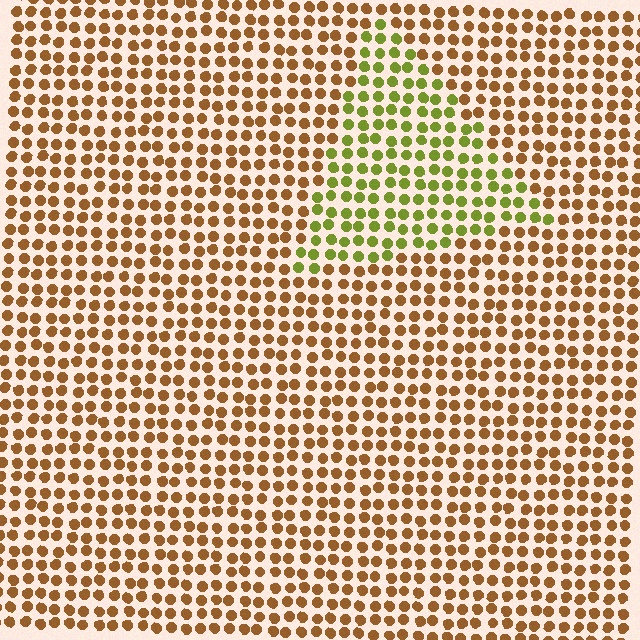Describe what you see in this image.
The image is filled with small brown elements in a uniform arrangement. A triangle-shaped region is visible where the elements are tinted to a slightly different hue, forming a subtle color boundary.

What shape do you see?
I see a triangle.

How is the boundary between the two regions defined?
The boundary is defined purely by a slight shift in hue (about 50 degrees). Spacing, size, and orientation are identical on both sides.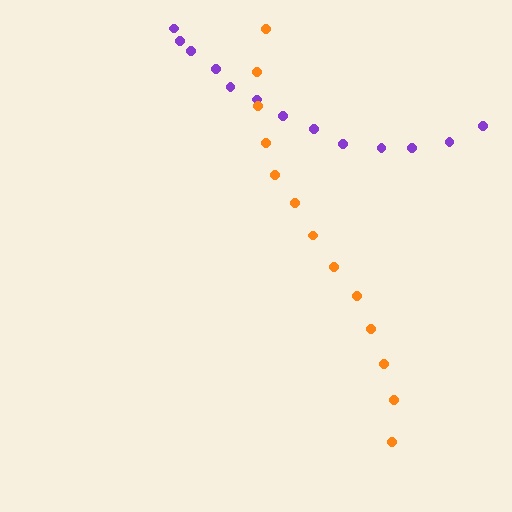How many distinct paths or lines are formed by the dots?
There are 2 distinct paths.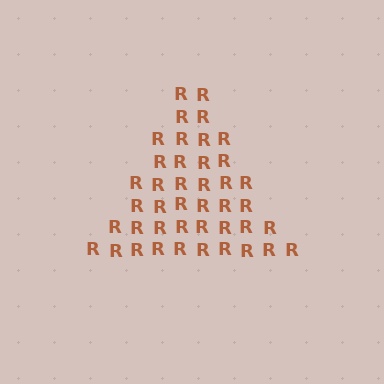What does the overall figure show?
The overall figure shows a triangle.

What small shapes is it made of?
It is made of small letter R's.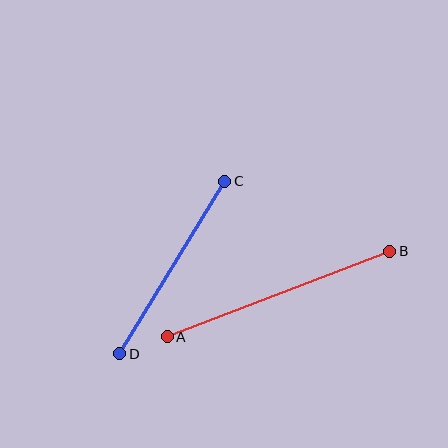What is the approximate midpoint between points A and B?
The midpoint is at approximately (279, 294) pixels.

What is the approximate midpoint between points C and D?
The midpoint is at approximately (172, 268) pixels.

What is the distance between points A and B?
The distance is approximately 238 pixels.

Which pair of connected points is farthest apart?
Points A and B are farthest apart.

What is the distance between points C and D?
The distance is approximately 202 pixels.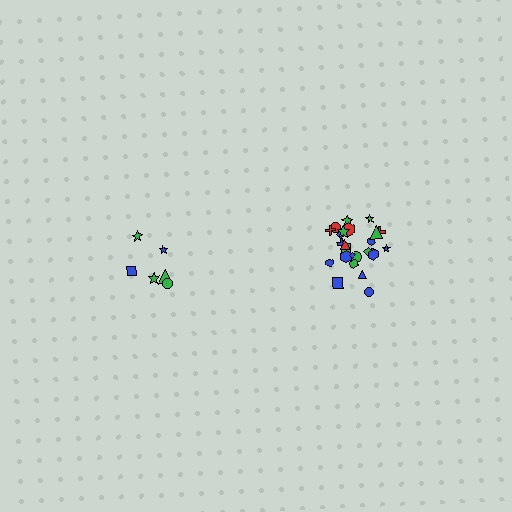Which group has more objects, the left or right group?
The right group.